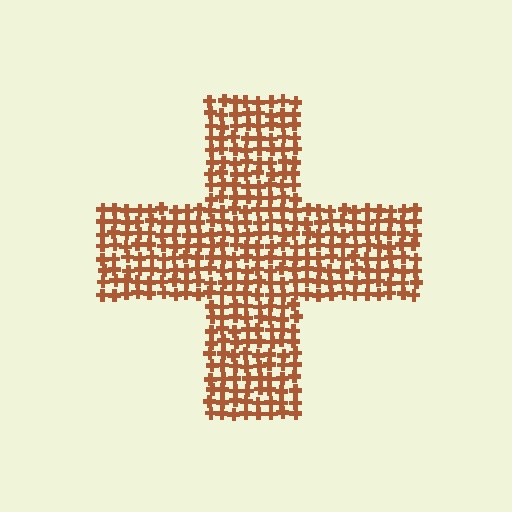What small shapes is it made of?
It is made of small crosses.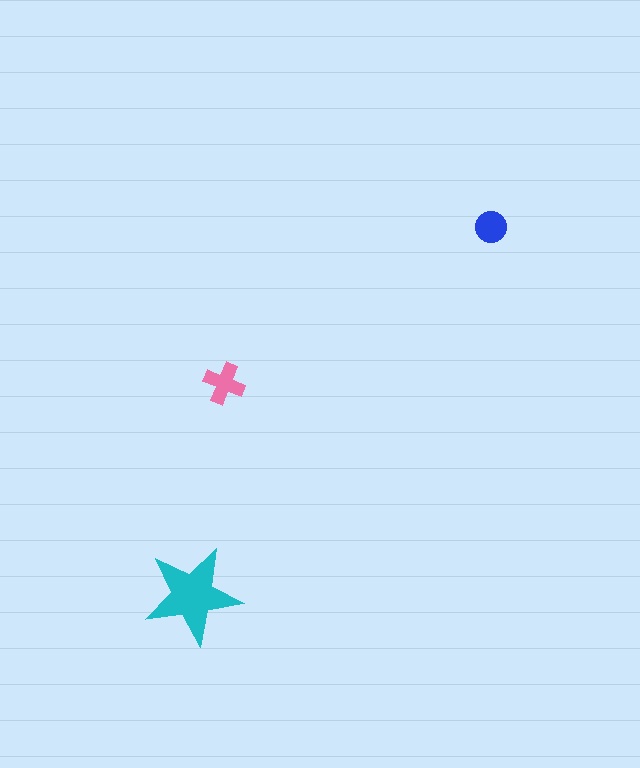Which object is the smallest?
The blue circle.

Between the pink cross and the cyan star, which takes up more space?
The cyan star.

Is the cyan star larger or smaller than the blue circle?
Larger.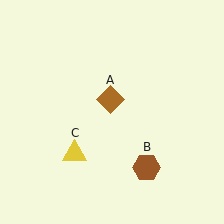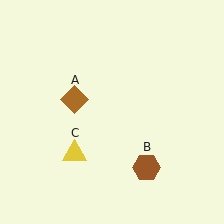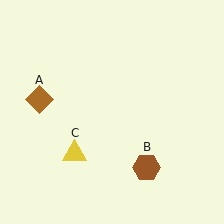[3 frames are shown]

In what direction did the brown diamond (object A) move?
The brown diamond (object A) moved left.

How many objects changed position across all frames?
1 object changed position: brown diamond (object A).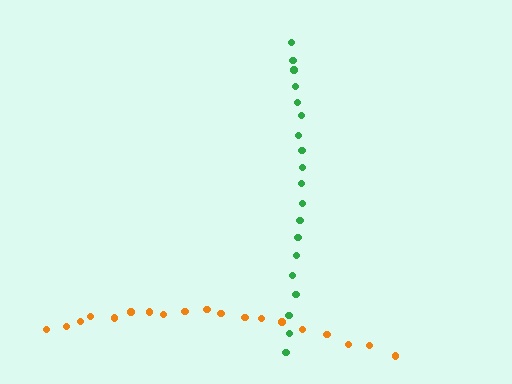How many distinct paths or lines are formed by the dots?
There are 2 distinct paths.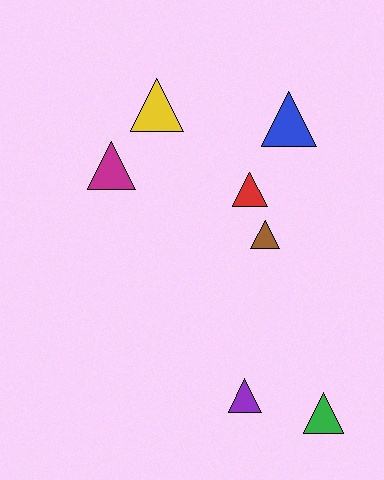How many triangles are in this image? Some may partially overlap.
There are 7 triangles.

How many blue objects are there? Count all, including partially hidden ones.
There is 1 blue object.